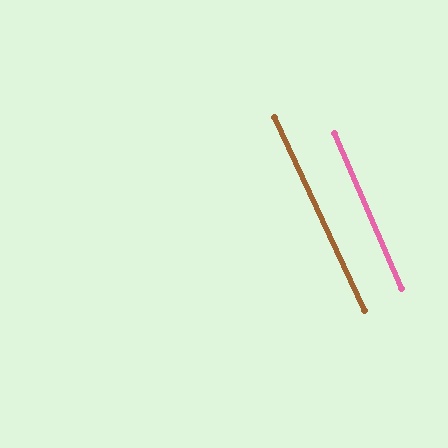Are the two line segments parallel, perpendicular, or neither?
Parallel — their directions differ by only 1.7°.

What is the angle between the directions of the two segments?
Approximately 2 degrees.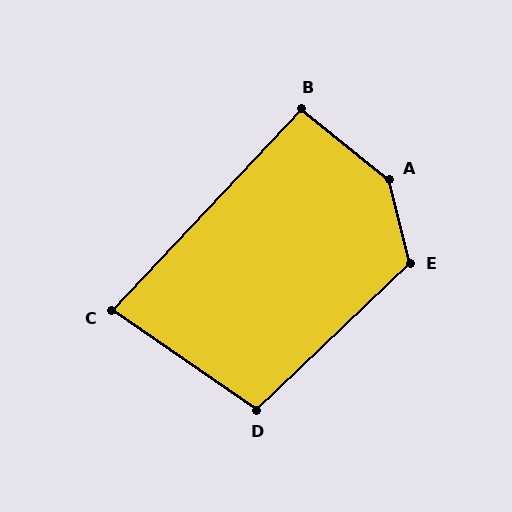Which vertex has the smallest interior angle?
C, at approximately 81 degrees.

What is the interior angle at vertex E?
Approximately 120 degrees (obtuse).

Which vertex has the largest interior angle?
A, at approximately 142 degrees.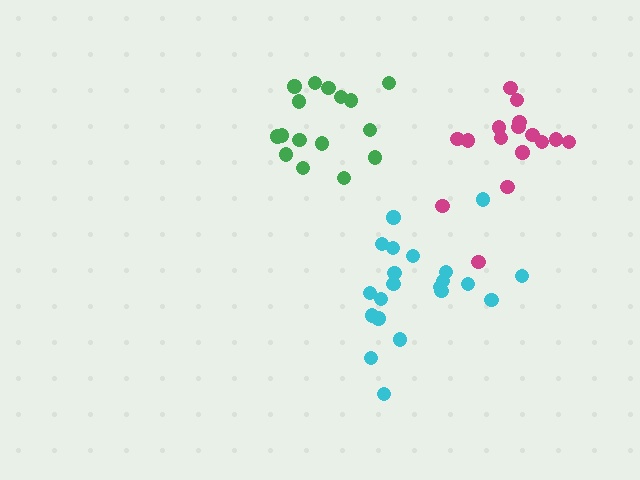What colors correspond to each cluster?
The clusters are colored: magenta, green, cyan.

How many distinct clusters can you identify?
There are 3 distinct clusters.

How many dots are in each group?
Group 1: 16 dots, Group 2: 16 dots, Group 3: 21 dots (53 total).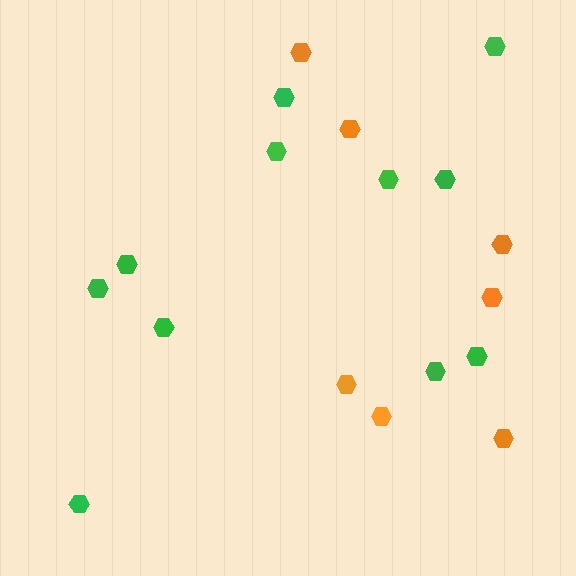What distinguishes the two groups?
There are 2 groups: one group of orange hexagons (7) and one group of green hexagons (11).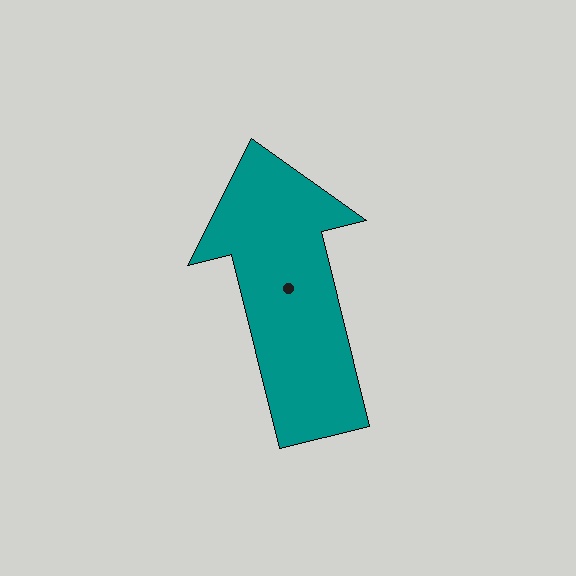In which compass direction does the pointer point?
North.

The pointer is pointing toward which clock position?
Roughly 12 o'clock.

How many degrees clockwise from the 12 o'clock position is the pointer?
Approximately 346 degrees.